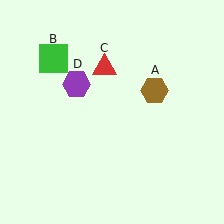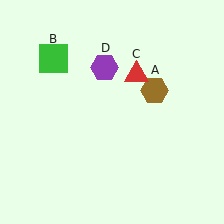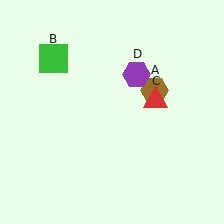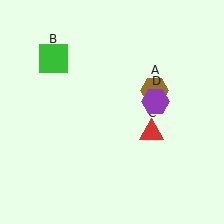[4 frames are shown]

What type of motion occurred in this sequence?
The red triangle (object C), purple hexagon (object D) rotated clockwise around the center of the scene.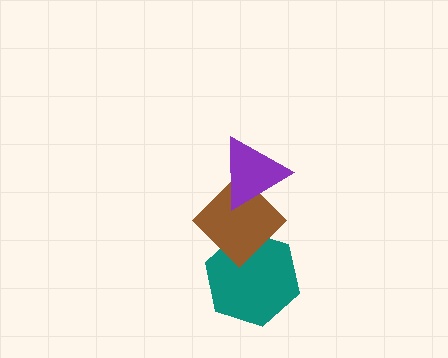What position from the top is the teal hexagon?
The teal hexagon is 3rd from the top.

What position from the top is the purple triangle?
The purple triangle is 1st from the top.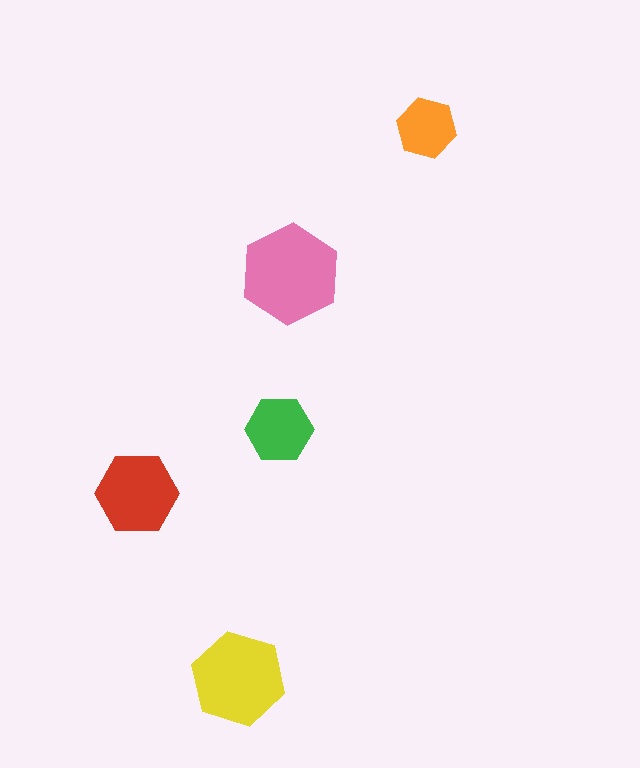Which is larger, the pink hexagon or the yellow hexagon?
The pink one.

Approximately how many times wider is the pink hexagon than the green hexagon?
About 1.5 times wider.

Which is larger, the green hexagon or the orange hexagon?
The green one.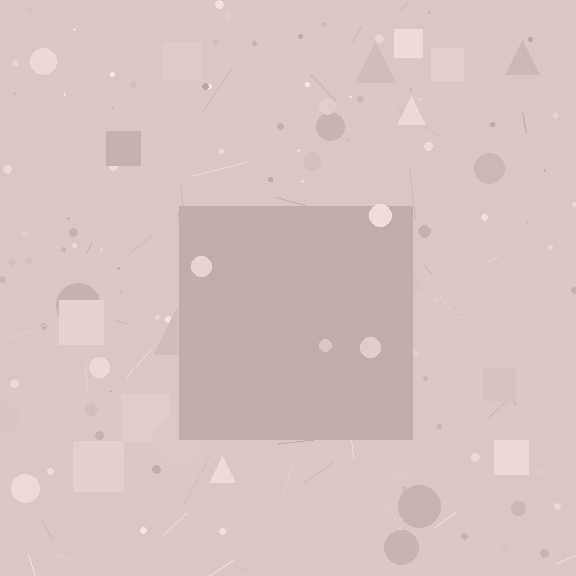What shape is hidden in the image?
A square is hidden in the image.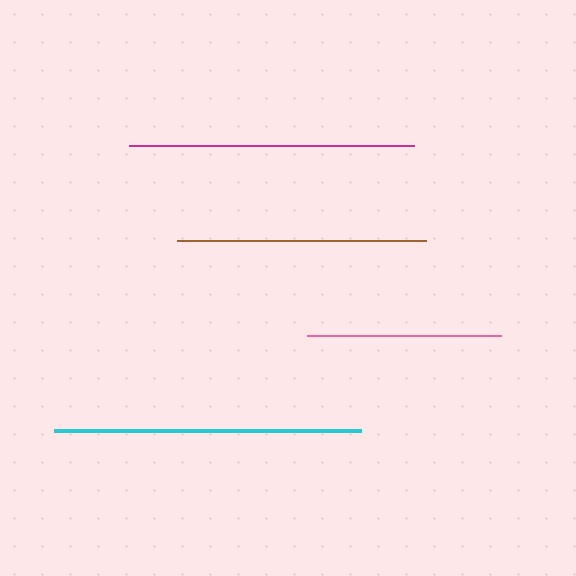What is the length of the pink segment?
The pink segment is approximately 194 pixels long.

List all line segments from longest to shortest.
From longest to shortest: cyan, magenta, brown, pink.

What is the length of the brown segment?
The brown segment is approximately 249 pixels long.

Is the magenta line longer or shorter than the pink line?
The magenta line is longer than the pink line.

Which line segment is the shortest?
The pink line is the shortest at approximately 194 pixels.